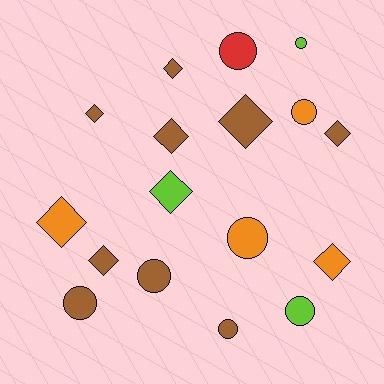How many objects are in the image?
There are 17 objects.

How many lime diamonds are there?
There is 1 lime diamond.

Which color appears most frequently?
Brown, with 9 objects.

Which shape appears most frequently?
Diamond, with 9 objects.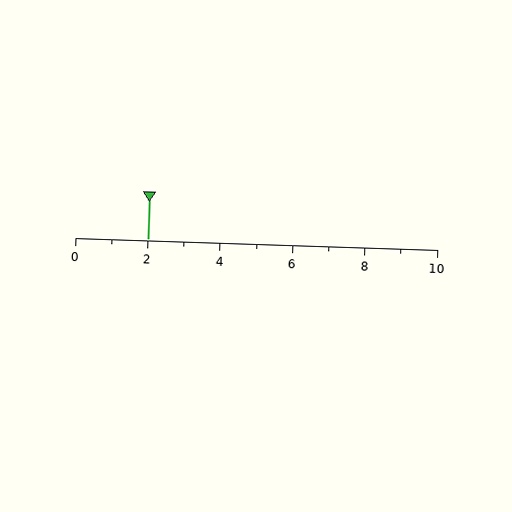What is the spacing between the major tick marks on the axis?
The major ticks are spaced 2 apart.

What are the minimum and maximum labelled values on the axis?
The axis runs from 0 to 10.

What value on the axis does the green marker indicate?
The marker indicates approximately 2.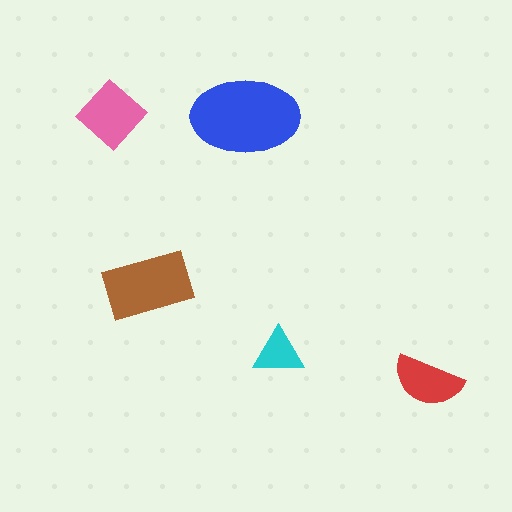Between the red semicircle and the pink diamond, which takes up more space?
The pink diamond.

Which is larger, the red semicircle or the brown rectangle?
The brown rectangle.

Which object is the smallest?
The cyan triangle.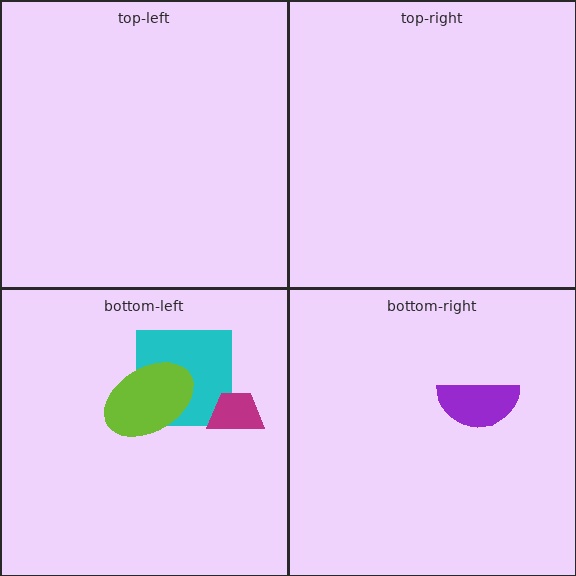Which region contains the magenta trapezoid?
The bottom-left region.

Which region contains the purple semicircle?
The bottom-right region.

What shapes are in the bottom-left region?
The cyan square, the lime ellipse, the magenta trapezoid.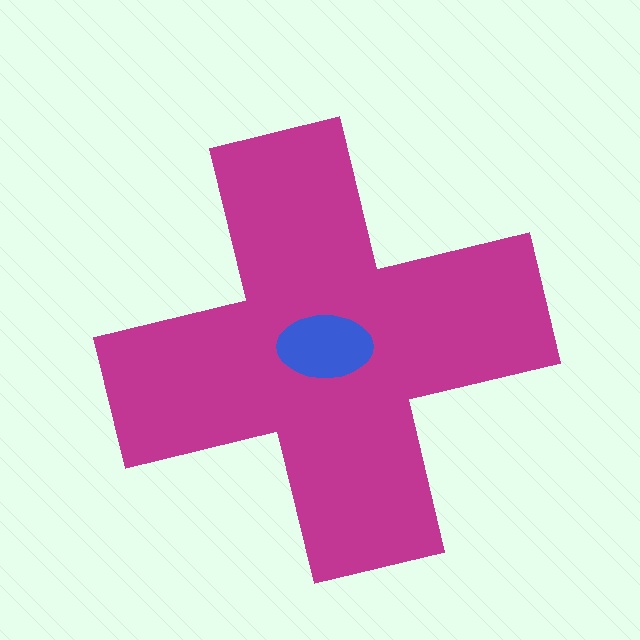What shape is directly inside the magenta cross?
The blue ellipse.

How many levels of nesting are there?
2.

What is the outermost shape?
The magenta cross.